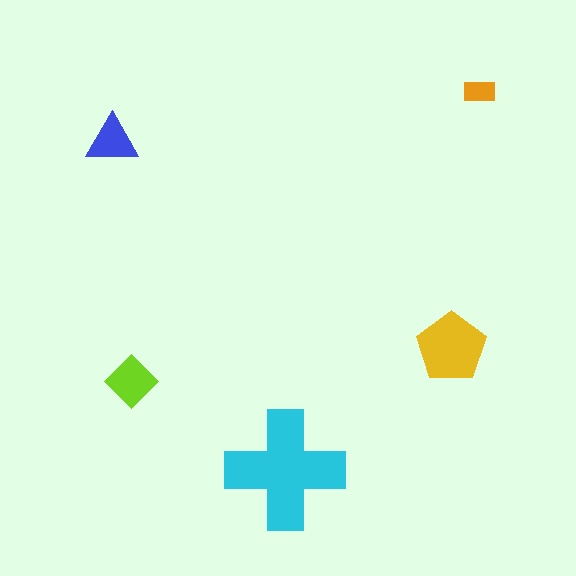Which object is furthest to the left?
The blue triangle is leftmost.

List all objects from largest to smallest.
The cyan cross, the yellow pentagon, the lime diamond, the blue triangle, the orange rectangle.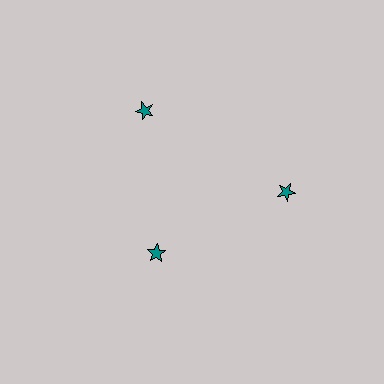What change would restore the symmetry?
The symmetry would be restored by moving it outward, back onto the ring so that all 3 stars sit at equal angles and equal distance from the center.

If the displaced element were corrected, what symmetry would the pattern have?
It would have 3-fold rotational symmetry — the pattern would map onto itself every 120 degrees.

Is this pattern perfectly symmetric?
No. The 3 teal stars are arranged in a ring, but one element near the 7 o'clock position is pulled inward toward the center, breaking the 3-fold rotational symmetry.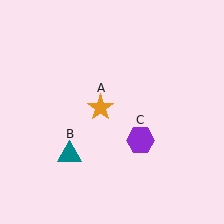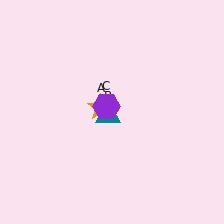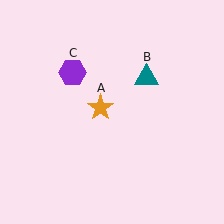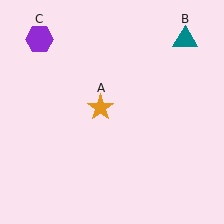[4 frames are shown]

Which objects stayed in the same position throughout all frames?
Orange star (object A) remained stationary.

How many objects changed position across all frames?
2 objects changed position: teal triangle (object B), purple hexagon (object C).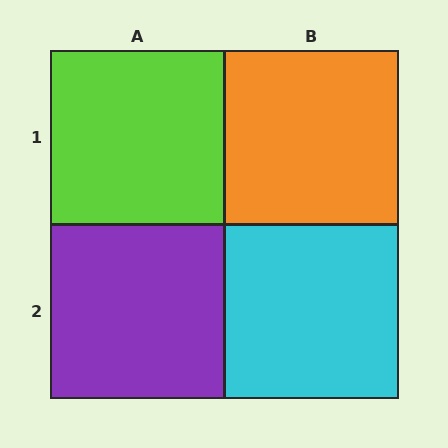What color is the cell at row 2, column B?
Cyan.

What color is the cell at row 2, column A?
Purple.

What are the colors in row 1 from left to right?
Lime, orange.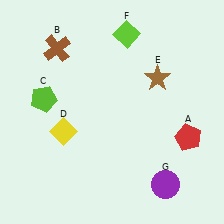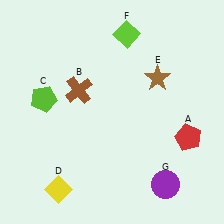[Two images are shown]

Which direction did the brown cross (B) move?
The brown cross (B) moved down.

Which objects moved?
The objects that moved are: the brown cross (B), the yellow diamond (D).